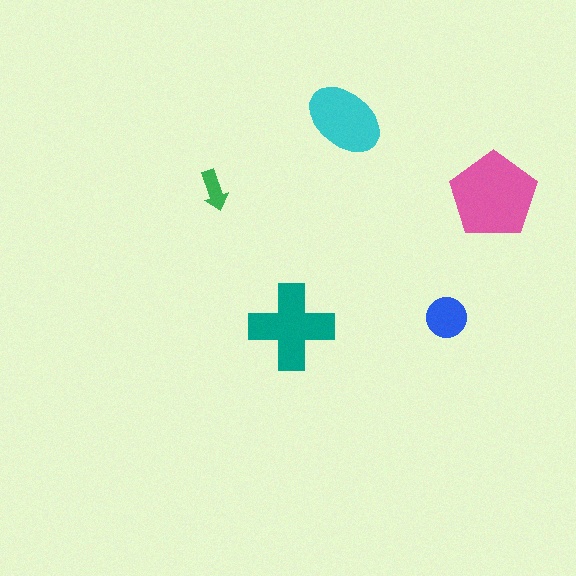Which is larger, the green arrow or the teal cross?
The teal cross.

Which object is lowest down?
The teal cross is bottommost.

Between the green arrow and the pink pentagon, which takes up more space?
The pink pentagon.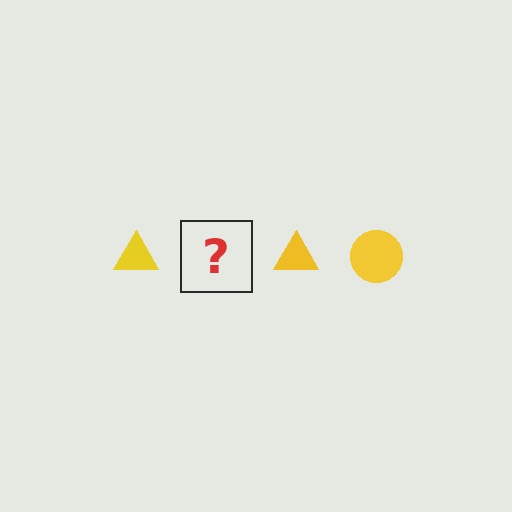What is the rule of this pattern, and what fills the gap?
The rule is that the pattern cycles through triangle, circle shapes in yellow. The gap should be filled with a yellow circle.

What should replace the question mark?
The question mark should be replaced with a yellow circle.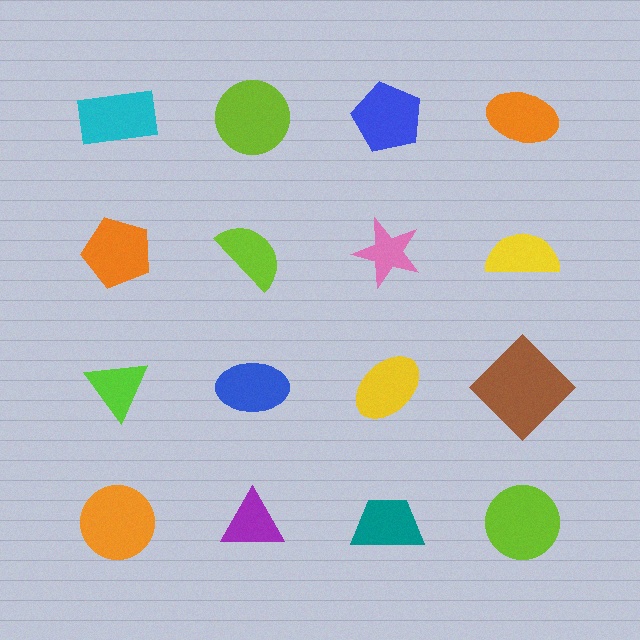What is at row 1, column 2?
A lime circle.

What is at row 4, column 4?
A lime circle.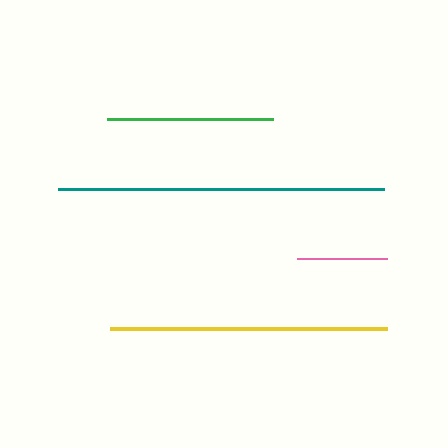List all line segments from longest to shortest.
From longest to shortest: teal, yellow, green, pink.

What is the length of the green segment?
The green segment is approximately 166 pixels long.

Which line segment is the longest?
The teal line is the longest at approximately 326 pixels.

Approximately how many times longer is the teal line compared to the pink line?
The teal line is approximately 3.7 times the length of the pink line.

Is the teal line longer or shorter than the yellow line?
The teal line is longer than the yellow line.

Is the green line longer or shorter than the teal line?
The teal line is longer than the green line.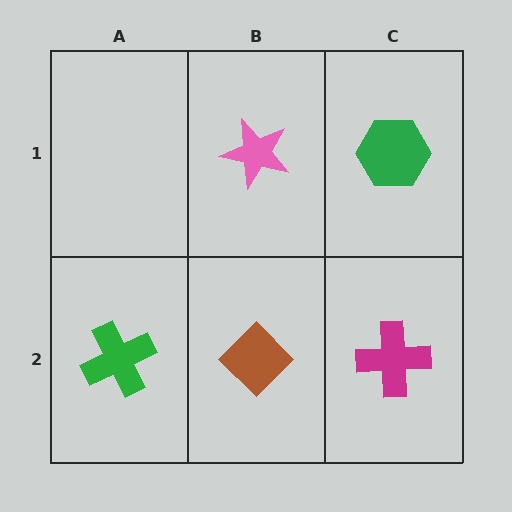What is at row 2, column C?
A magenta cross.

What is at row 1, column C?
A green hexagon.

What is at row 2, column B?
A brown diamond.